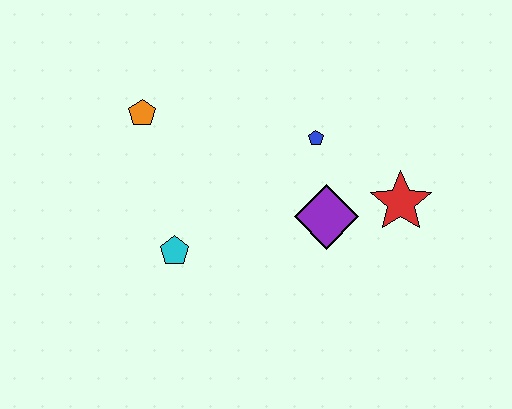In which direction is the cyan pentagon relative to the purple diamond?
The cyan pentagon is to the left of the purple diamond.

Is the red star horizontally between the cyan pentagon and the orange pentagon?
No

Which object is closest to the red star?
The purple diamond is closest to the red star.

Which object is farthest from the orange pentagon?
The red star is farthest from the orange pentagon.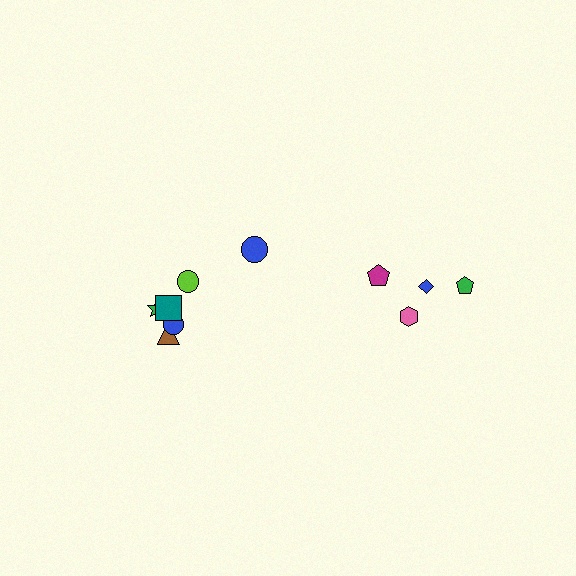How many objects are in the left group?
There are 6 objects.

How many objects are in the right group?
There are 4 objects.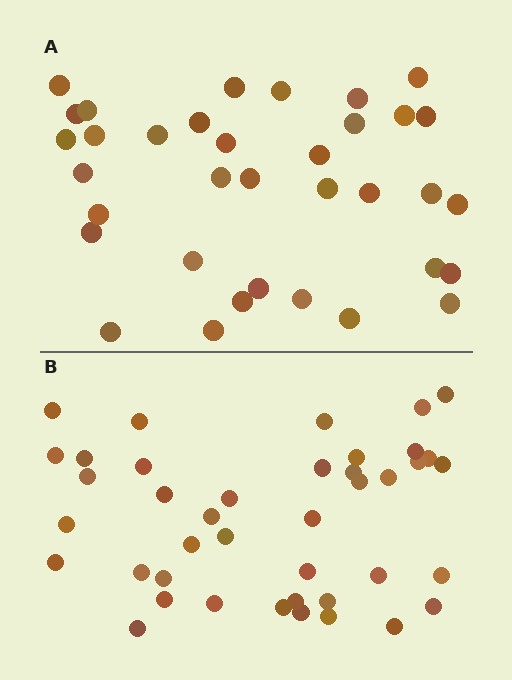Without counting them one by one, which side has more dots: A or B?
Region B (the bottom region) has more dots.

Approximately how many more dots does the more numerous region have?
Region B has about 6 more dots than region A.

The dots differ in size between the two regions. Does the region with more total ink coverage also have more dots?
No. Region A has more total ink coverage because its dots are larger, but region B actually contains more individual dots. Total area can be misleading — the number of items is what matters here.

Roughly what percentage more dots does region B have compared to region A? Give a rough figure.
About 15% more.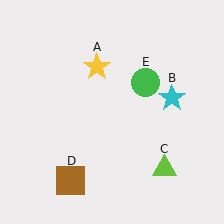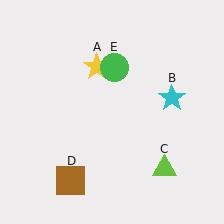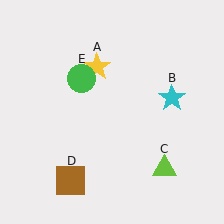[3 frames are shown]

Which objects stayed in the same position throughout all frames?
Yellow star (object A) and cyan star (object B) and lime triangle (object C) and brown square (object D) remained stationary.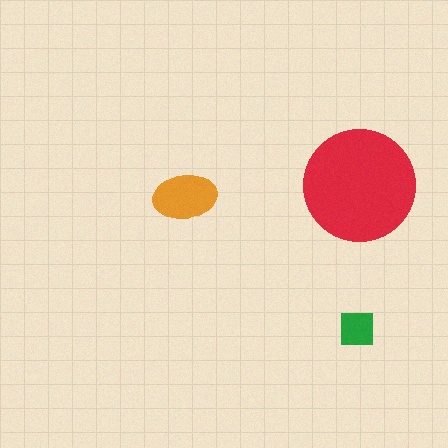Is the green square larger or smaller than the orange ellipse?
Smaller.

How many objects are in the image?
There are 3 objects in the image.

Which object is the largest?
The red circle.